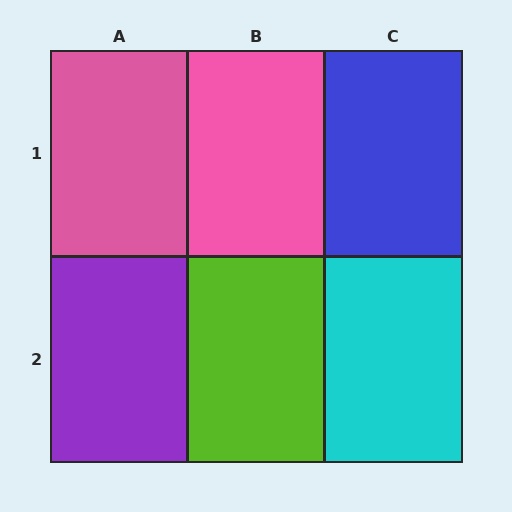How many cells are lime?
1 cell is lime.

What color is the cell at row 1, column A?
Pink.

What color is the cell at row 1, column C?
Blue.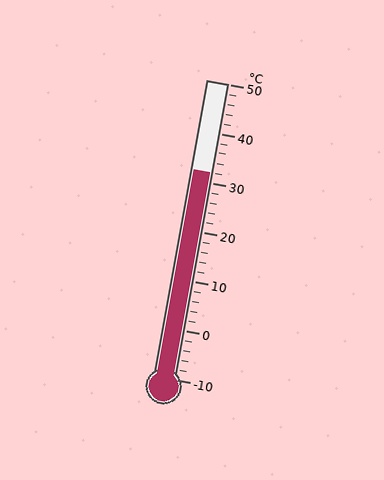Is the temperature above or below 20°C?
The temperature is above 20°C.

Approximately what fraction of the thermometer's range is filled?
The thermometer is filled to approximately 70% of its range.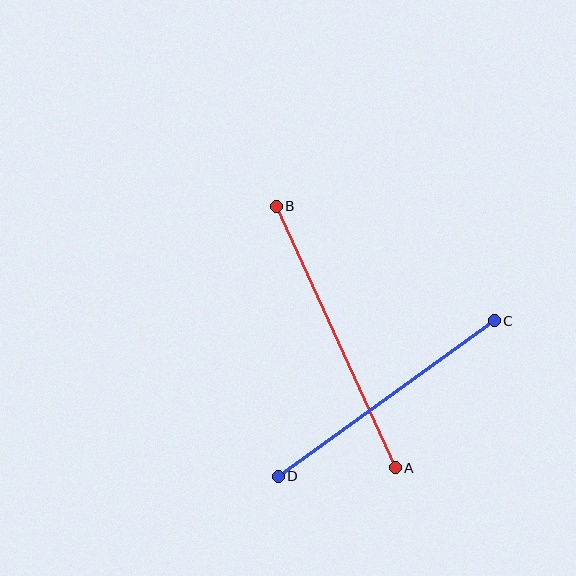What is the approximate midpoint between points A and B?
The midpoint is at approximately (336, 337) pixels.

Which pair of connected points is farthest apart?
Points A and B are farthest apart.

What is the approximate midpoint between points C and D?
The midpoint is at approximately (386, 398) pixels.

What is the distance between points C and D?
The distance is approximately 266 pixels.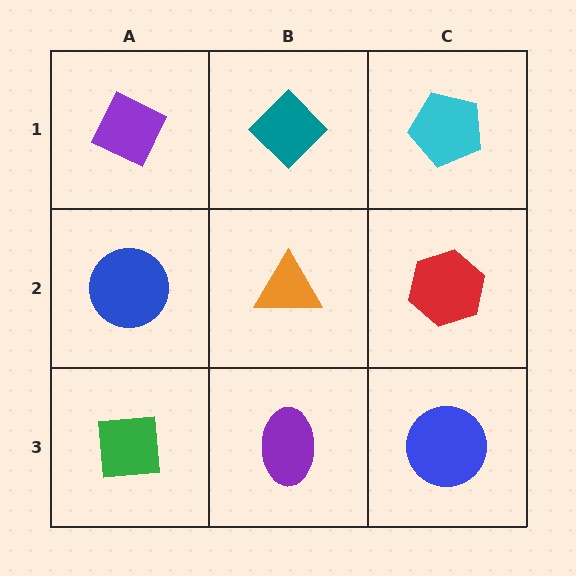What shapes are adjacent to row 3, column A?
A blue circle (row 2, column A), a purple ellipse (row 3, column B).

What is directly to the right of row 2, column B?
A red hexagon.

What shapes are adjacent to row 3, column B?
An orange triangle (row 2, column B), a green square (row 3, column A), a blue circle (row 3, column C).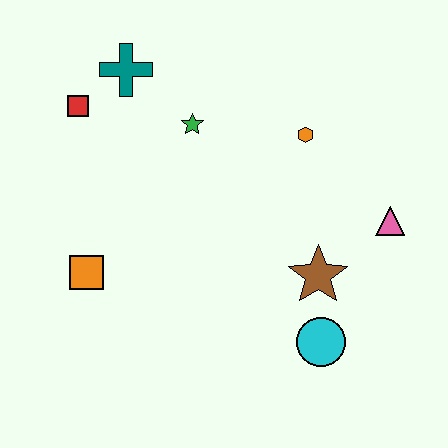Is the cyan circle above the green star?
No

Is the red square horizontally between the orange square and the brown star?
No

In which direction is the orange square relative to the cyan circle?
The orange square is to the left of the cyan circle.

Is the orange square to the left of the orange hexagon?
Yes